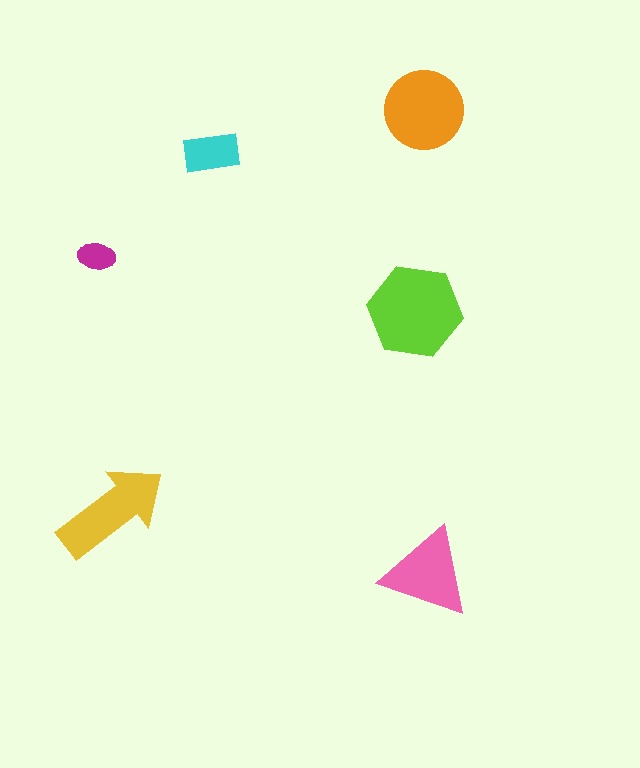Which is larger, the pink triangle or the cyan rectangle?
The pink triangle.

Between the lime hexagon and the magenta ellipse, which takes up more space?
The lime hexagon.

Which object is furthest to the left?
The magenta ellipse is leftmost.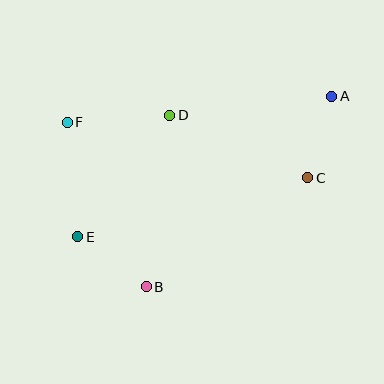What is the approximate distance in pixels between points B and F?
The distance between B and F is approximately 182 pixels.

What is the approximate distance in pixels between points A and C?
The distance between A and C is approximately 85 pixels.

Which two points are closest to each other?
Points B and E are closest to each other.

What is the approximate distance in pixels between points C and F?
The distance between C and F is approximately 247 pixels.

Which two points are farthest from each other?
Points A and E are farthest from each other.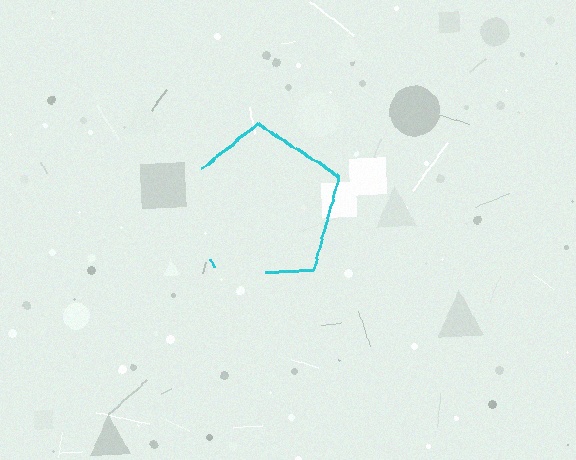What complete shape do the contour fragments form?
The contour fragments form a pentagon.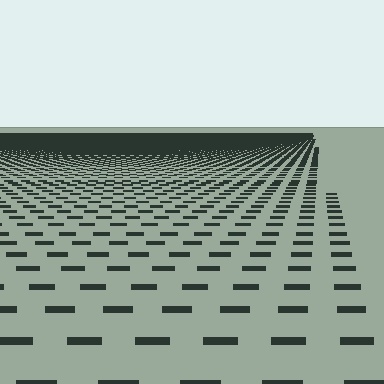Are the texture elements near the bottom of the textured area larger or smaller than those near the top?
Larger. Near the bottom, elements are closer to the viewer and appear at a bigger on-screen size.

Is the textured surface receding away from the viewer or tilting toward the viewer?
The surface is receding away from the viewer. Texture elements get smaller and denser toward the top.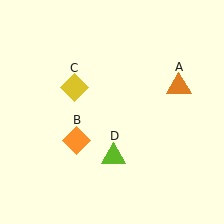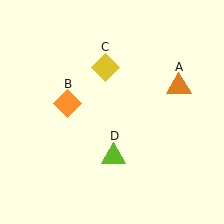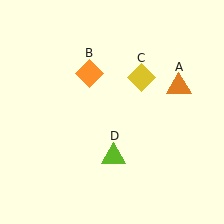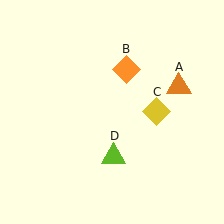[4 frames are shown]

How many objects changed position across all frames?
2 objects changed position: orange diamond (object B), yellow diamond (object C).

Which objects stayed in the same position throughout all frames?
Orange triangle (object A) and lime triangle (object D) remained stationary.